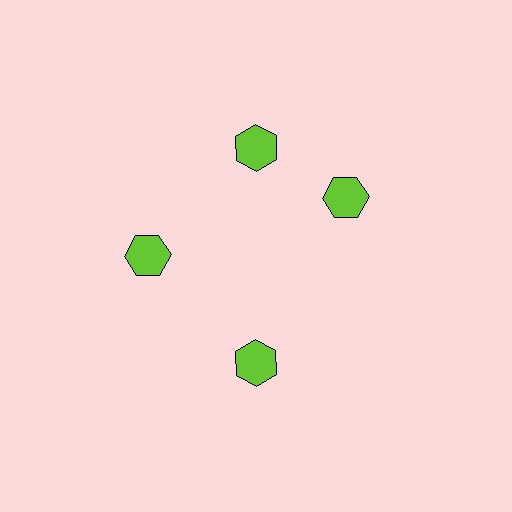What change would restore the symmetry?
The symmetry would be restored by rotating it back into even spacing with its neighbors so that all 4 hexagons sit at equal angles and equal distance from the center.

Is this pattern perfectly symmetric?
No. The 4 lime hexagons are arranged in a ring, but one element near the 3 o'clock position is rotated out of alignment along the ring, breaking the 4-fold rotational symmetry.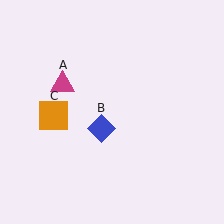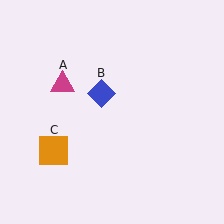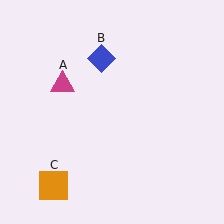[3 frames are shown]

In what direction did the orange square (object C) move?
The orange square (object C) moved down.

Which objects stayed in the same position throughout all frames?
Magenta triangle (object A) remained stationary.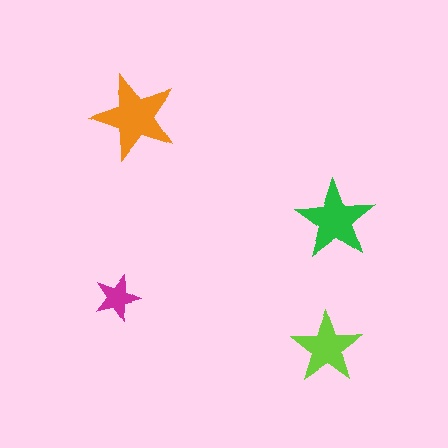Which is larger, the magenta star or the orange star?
The orange one.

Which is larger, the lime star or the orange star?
The orange one.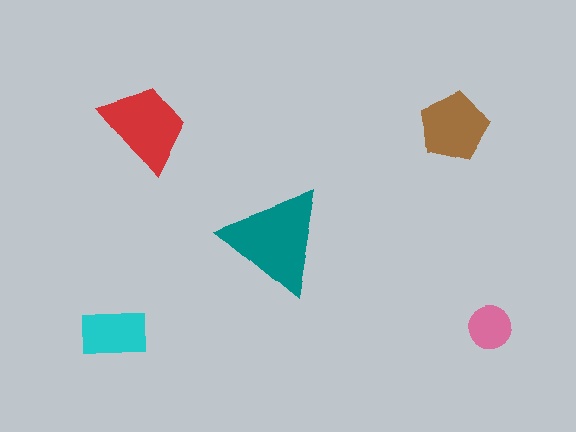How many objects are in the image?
There are 5 objects in the image.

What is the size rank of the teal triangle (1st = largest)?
1st.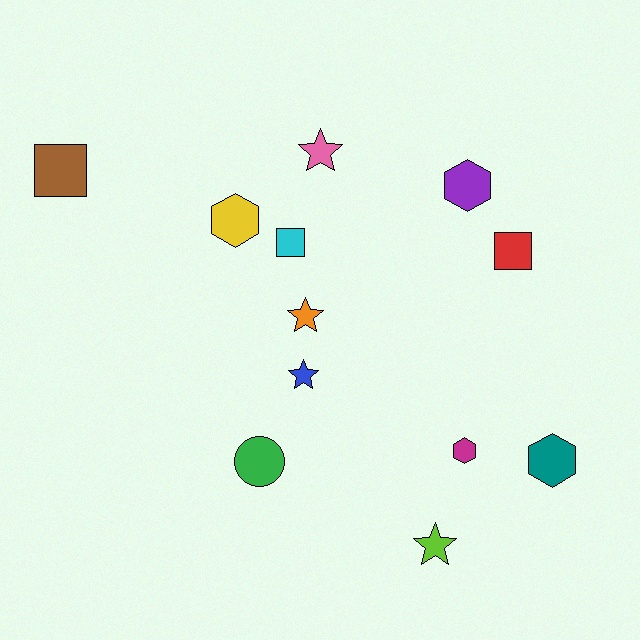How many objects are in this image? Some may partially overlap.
There are 12 objects.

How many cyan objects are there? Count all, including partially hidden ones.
There is 1 cyan object.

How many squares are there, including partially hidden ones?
There are 3 squares.